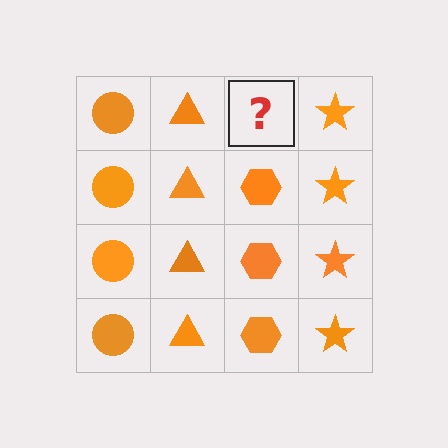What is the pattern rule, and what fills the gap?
The rule is that each column has a consistent shape. The gap should be filled with an orange hexagon.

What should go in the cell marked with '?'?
The missing cell should contain an orange hexagon.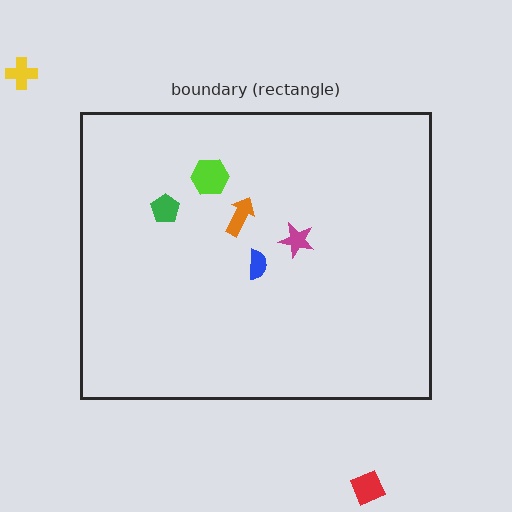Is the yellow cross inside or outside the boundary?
Outside.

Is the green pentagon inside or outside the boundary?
Inside.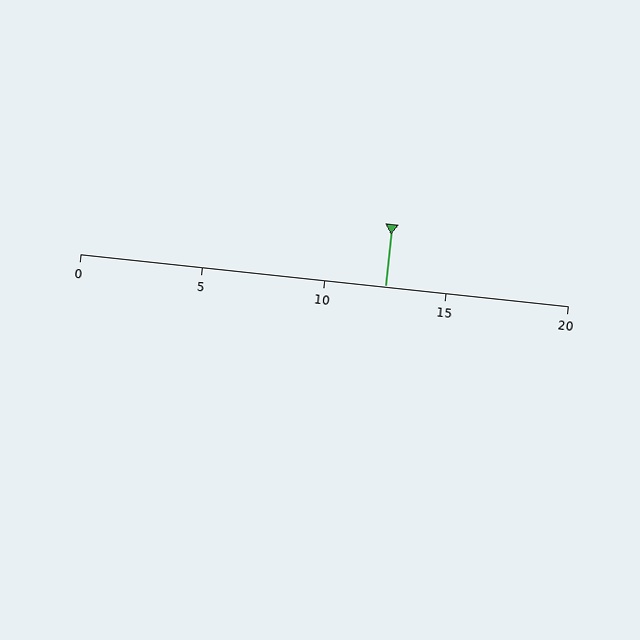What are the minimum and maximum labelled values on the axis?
The axis runs from 0 to 20.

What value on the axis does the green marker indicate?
The marker indicates approximately 12.5.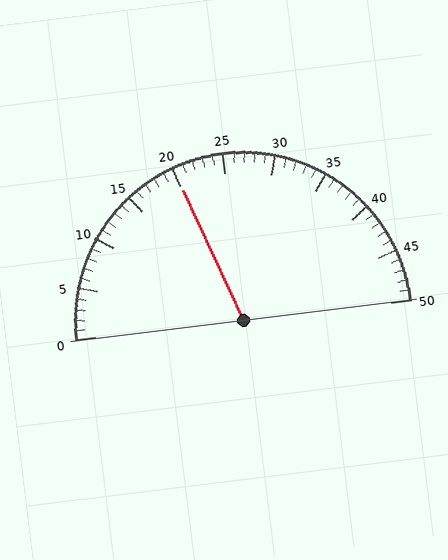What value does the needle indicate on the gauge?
The needle indicates approximately 20.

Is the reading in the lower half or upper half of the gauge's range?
The reading is in the lower half of the range (0 to 50).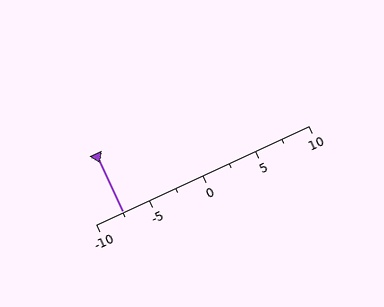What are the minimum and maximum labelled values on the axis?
The axis runs from -10 to 10.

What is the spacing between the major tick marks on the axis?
The major ticks are spaced 5 apart.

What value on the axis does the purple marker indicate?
The marker indicates approximately -7.5.